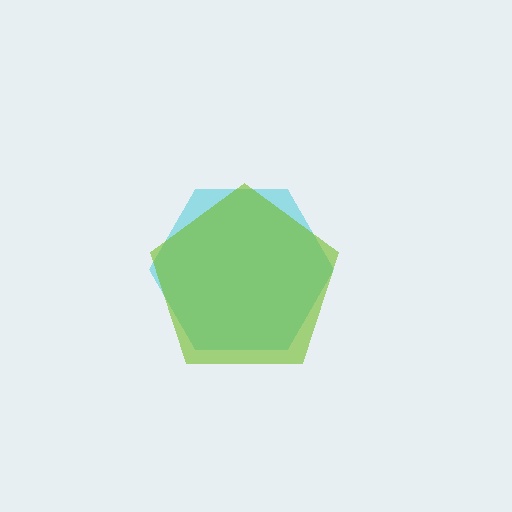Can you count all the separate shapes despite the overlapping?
Yes, there are 2 separate shapes.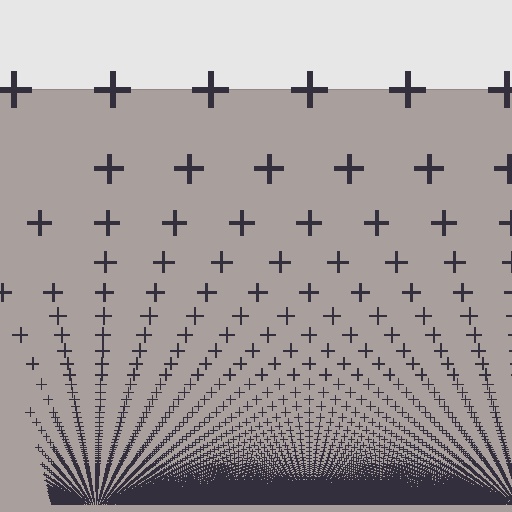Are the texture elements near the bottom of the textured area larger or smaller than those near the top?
Smaller. The gradient is inverted — elements near the bottom are smaller and denser.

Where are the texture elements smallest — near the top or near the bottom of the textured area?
Near the bottom.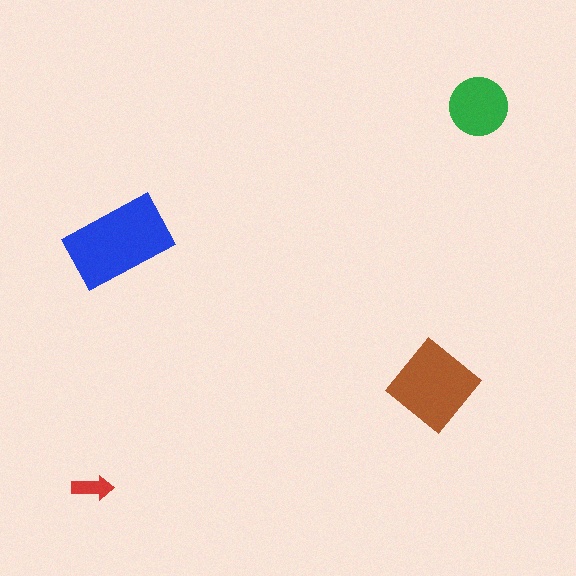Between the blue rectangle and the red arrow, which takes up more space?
The blue rectangle.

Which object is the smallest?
The red arrow.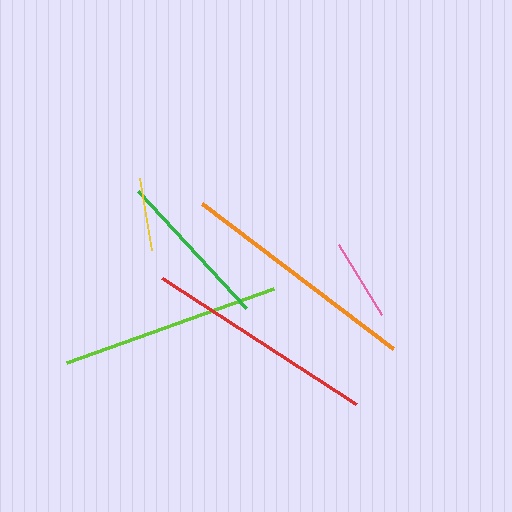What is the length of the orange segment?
The orange segment is approximately 240 pixels long.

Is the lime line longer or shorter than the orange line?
The orange line is longer than the lime line.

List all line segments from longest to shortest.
From longest to shortest: orange, red, lime, green, pink, yellow.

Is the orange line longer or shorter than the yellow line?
The orange line is longer than the yellow line.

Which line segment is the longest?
The orange line is the longest at approximately 240 pixels.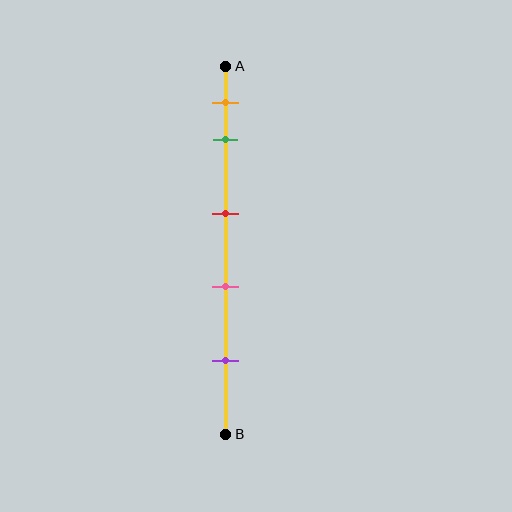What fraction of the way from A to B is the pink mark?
The pink mark is approximately 60% (0.6) of the way from A to B.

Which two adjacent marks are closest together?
The orange and green marks are the closest adjacent pair.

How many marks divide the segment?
There are 5 marks dividing the segment.